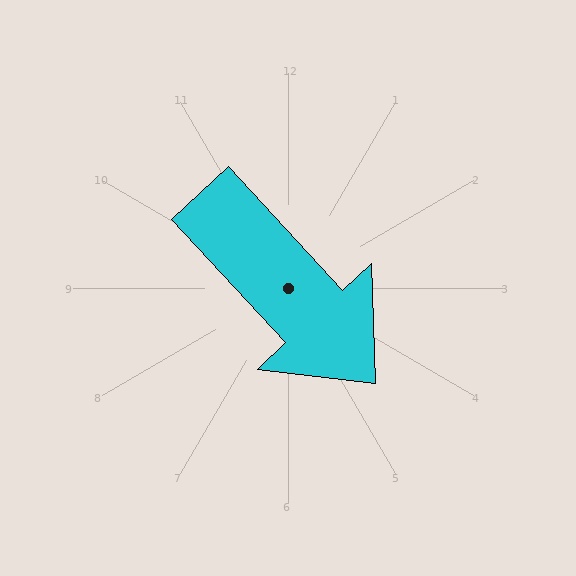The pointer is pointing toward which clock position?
Roughly 5 o'clock.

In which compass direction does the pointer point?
Southeast.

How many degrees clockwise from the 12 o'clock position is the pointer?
Approximately 137 degrees.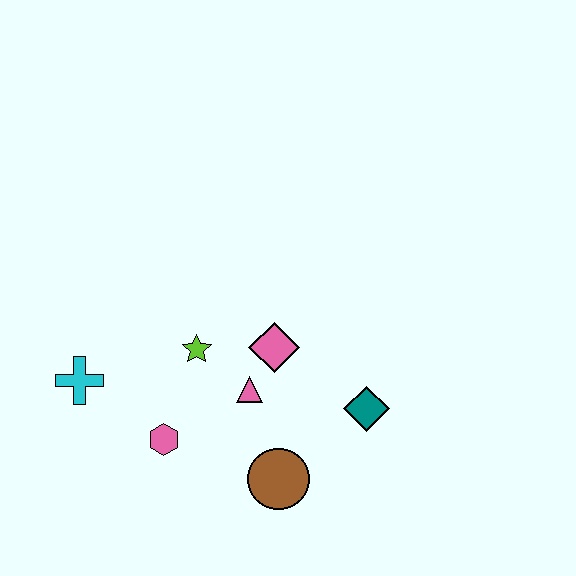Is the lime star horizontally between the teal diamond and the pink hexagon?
Yes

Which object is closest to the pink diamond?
The pink triangle is closest to the pink diamond.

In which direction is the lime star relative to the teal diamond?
The lime star is to the left of the teal diamond.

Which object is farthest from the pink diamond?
The cyan cross is farthest from the pink diamond.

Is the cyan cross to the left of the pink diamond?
Yes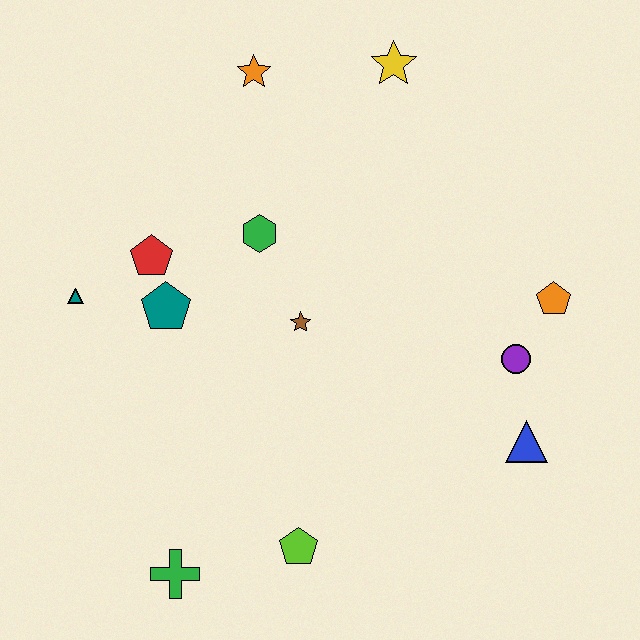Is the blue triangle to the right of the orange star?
Yes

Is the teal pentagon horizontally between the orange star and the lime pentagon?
No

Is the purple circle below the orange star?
Yes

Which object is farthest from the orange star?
The green cross is farthest from the orange star.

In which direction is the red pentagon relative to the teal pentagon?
The red pentagon is above the teal pentagon.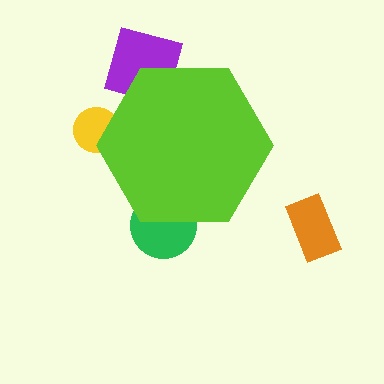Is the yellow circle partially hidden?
Yes, the yellow circle is partially hidden behind the lime hexagon.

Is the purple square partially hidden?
Yes, the purple square is partially hidden behind the lime hexagon.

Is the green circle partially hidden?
Yes, the green circle is partially hidden behind the lime hexagon.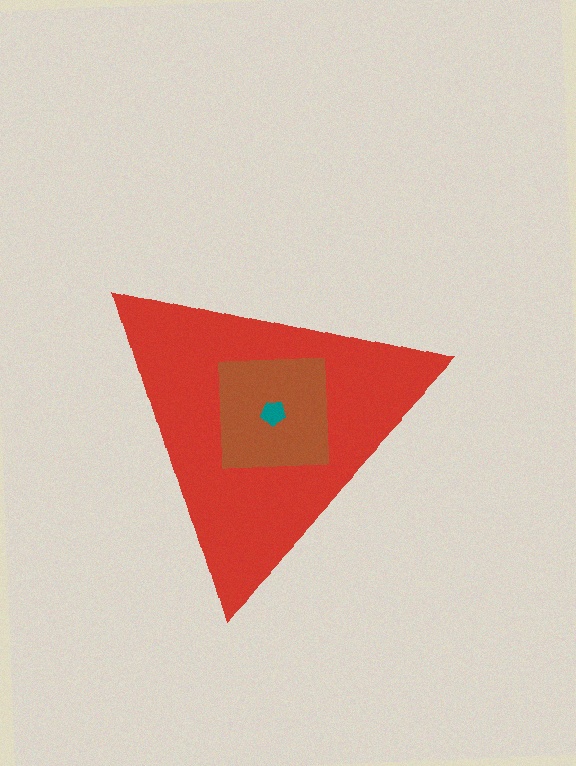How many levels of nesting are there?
3.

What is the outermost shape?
The red triangle.